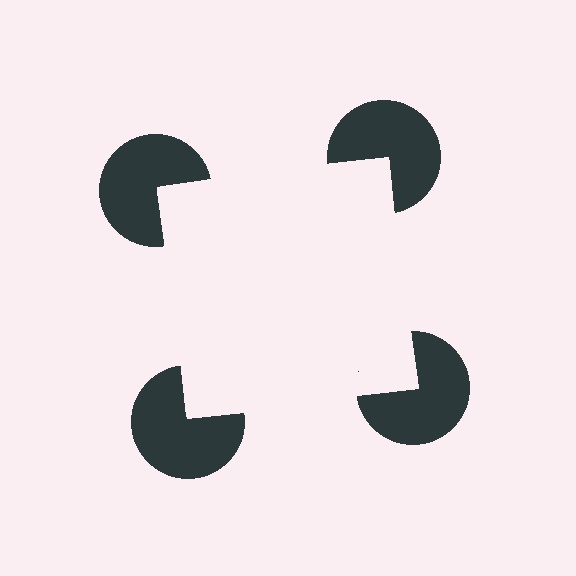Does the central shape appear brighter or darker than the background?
It typically appears slightly brighter than the background, even though no actual brightness change is drawn.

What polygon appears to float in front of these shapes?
An illusory square — its edges are inferred from the aligned wedge cuts in the pac-man discs, not physically drawn.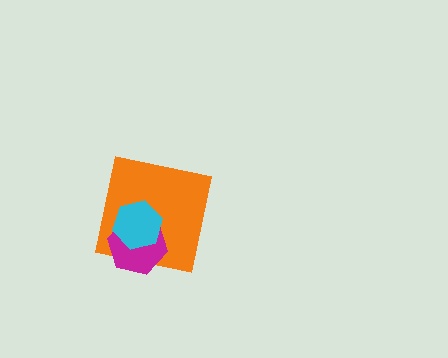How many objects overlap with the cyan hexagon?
2 objects overlap with the cyan hexagon.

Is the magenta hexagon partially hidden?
Yes, it is partially covered by another shape.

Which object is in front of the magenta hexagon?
The cyan hexagon is in front of the magenta hexagon.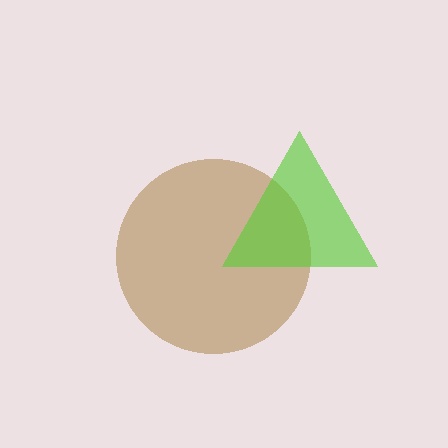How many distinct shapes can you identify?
There are 2 distinct shapes: a brown circle, a lime triangle.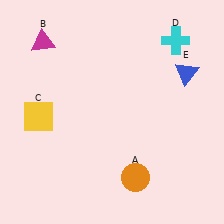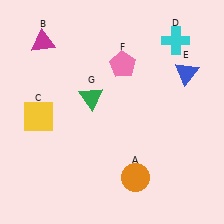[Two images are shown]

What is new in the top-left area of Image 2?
A green triangle (G) was added in the top-left area of Image 2.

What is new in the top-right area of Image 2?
A pink pentagon (F) was added in the top-right area of Image 2.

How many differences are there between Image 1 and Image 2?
There are 2 differences between the two images.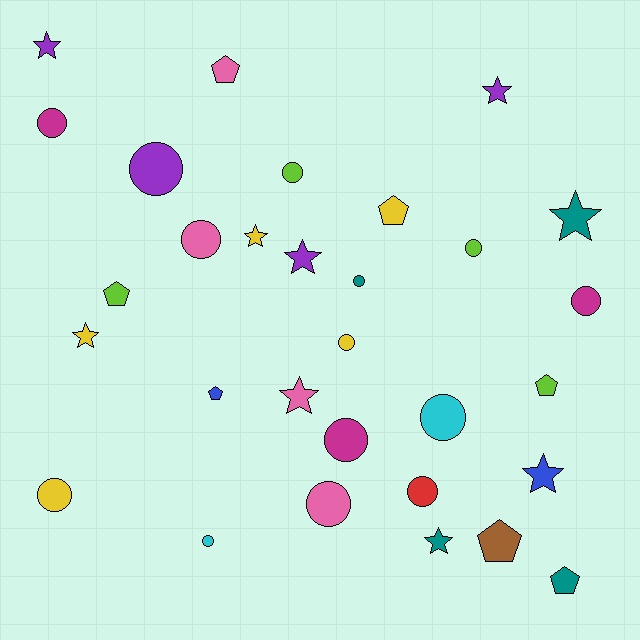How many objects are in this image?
There are 30 objects.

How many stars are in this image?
There are 9 stars.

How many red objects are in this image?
There is 1 red object.